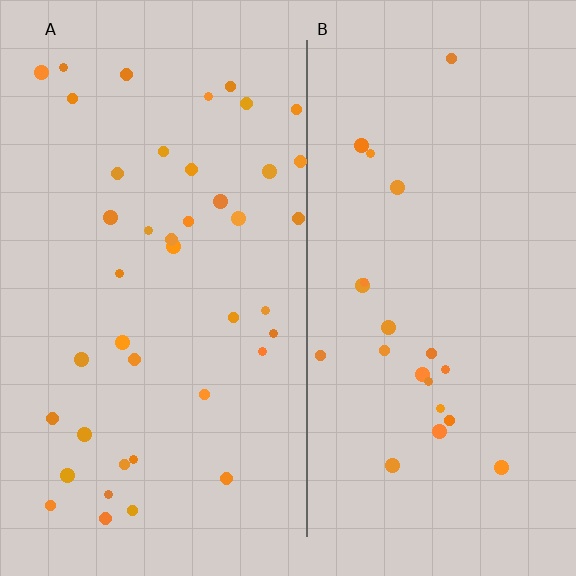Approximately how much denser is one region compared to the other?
Approximately 1.9× — region A over region B.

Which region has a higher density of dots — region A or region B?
A (the left).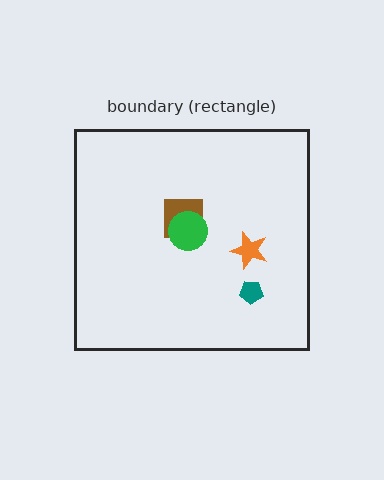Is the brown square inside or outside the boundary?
Inside.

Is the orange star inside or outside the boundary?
Inside.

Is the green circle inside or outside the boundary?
Inside.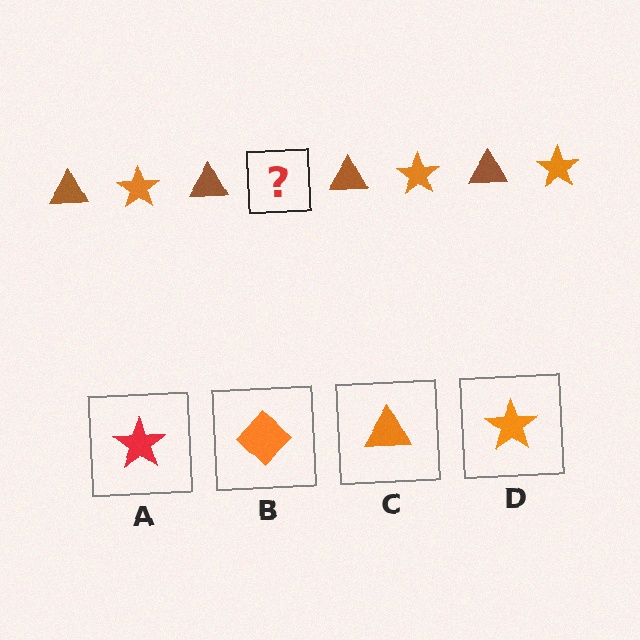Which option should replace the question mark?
Option D.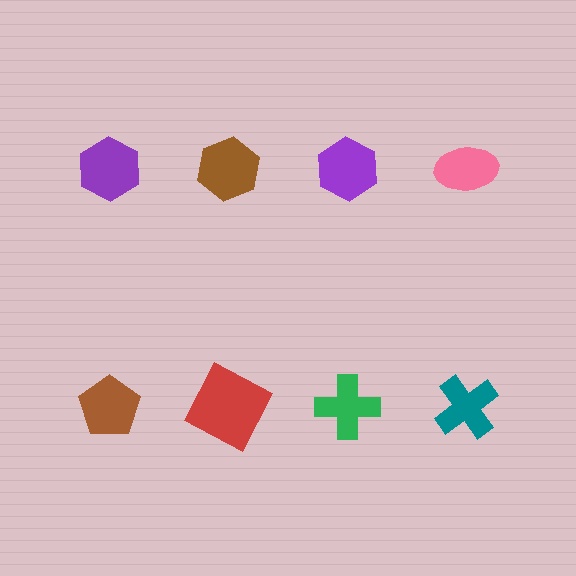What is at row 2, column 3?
A green cross.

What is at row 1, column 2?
A brown hexagon.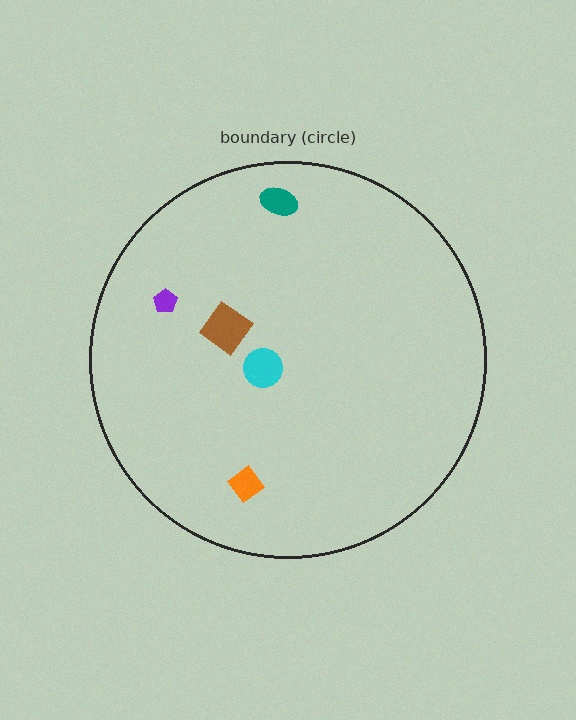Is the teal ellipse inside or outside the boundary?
Inside.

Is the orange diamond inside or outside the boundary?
Inside.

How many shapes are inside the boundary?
5 inside, 0 outside.